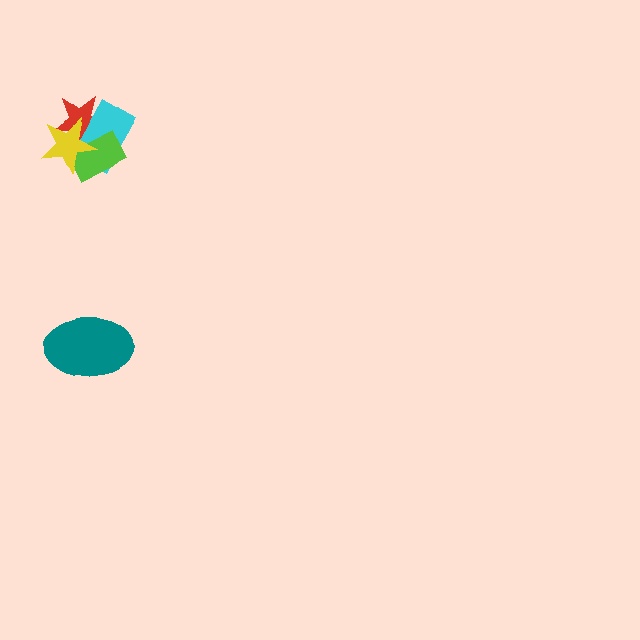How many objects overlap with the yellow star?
3 objects overlap with the yellow star.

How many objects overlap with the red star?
3 objects overlap with the red star.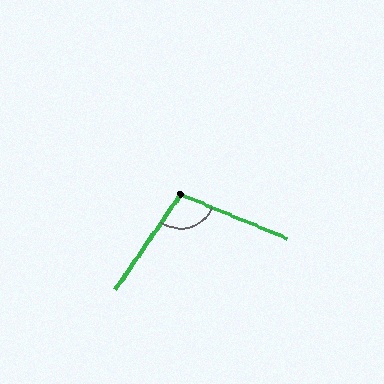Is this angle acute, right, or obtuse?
It is obtuse.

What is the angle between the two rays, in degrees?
Approximately 102 degrees.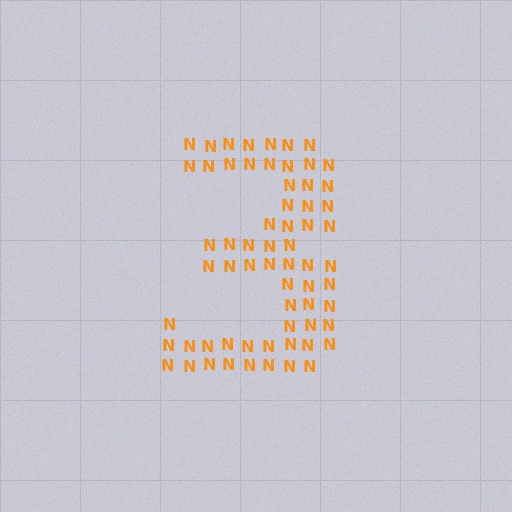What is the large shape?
The large shape is the digit 3.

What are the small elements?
The small elements are letter N's.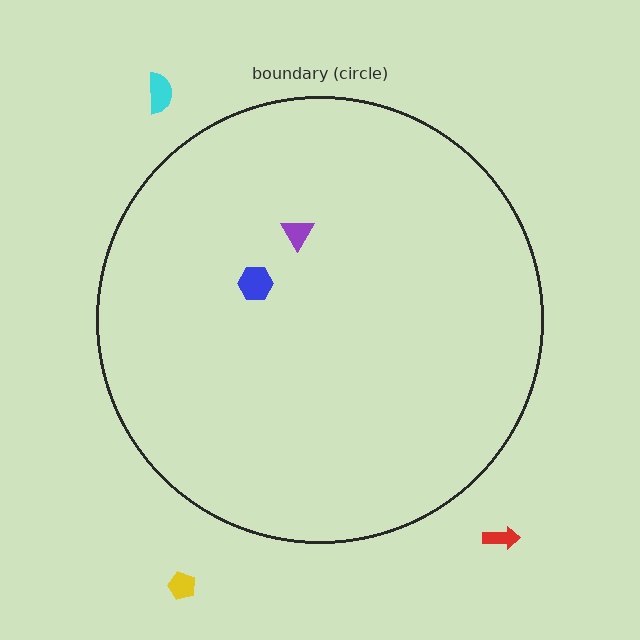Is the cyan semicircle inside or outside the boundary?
Outside.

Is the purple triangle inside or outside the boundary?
Inside.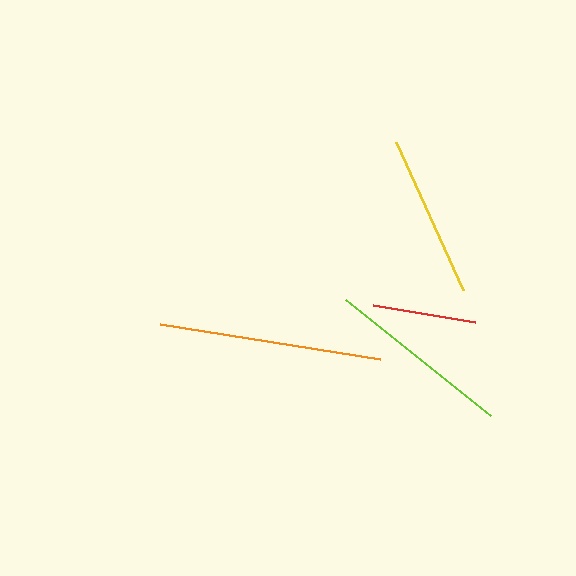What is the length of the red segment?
The red segment is approximately 103 pixels long.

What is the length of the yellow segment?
The yellow segment is approximately 162 pixels long.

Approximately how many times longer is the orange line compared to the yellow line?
The orange line is approximately 1.4 times the length of the yellow line.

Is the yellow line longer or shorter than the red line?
The yellow line is longer than the red line.